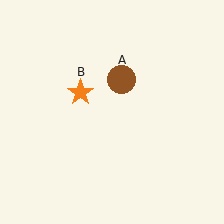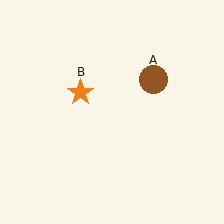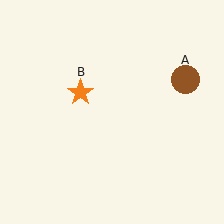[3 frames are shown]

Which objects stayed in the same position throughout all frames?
Orange star (object B) remained stationary.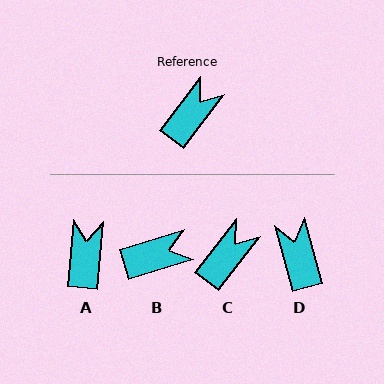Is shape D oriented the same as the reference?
No, it is off by about 53 degrees.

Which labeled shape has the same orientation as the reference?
C.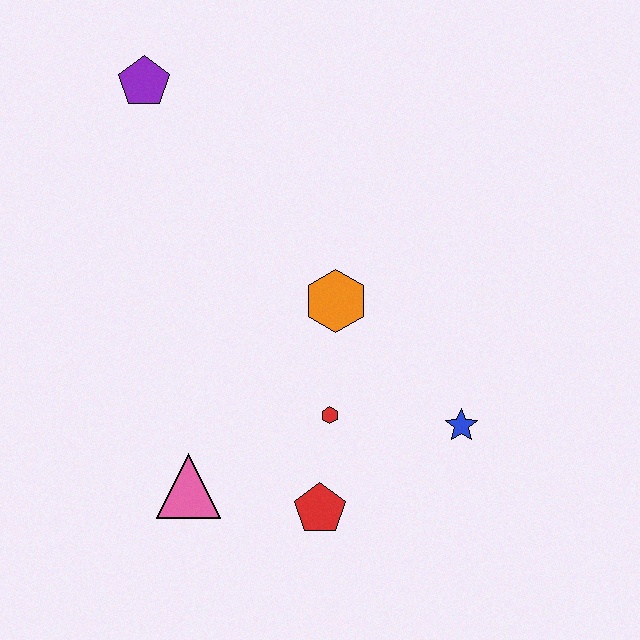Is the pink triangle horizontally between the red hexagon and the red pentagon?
No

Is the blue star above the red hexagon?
No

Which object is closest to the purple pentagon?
The orange hexagon is closest to the purple pentagon.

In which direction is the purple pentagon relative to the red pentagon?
The purple pentagon is above the red pentagon.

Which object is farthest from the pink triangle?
The purple pentagon is farthest from the pink triangle.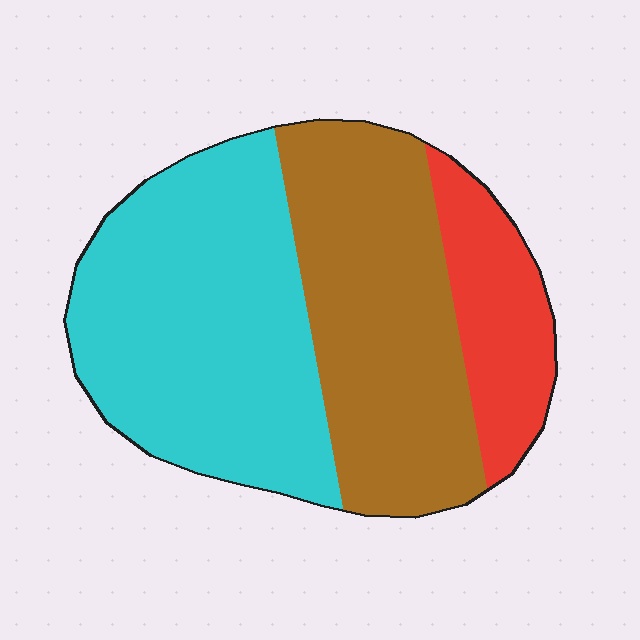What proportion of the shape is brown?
Brown takes up about three eighths (3/8) of the shape.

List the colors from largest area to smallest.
From largest to smallest: cyan, brown, red.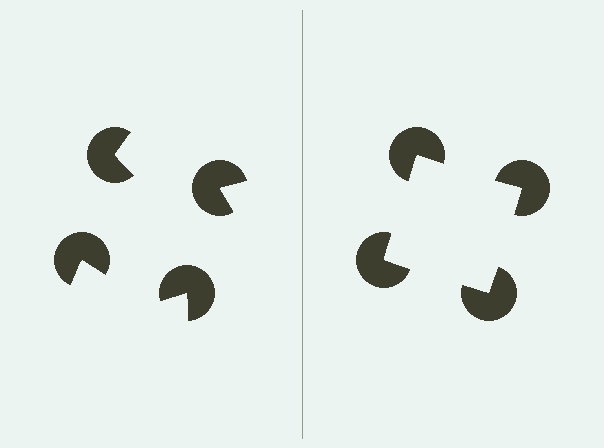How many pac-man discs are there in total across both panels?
8 — 4 on each side.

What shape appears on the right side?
An illusory square.